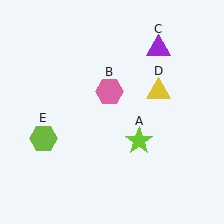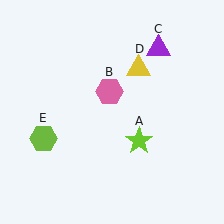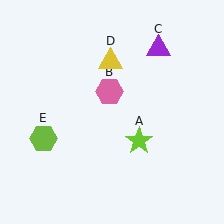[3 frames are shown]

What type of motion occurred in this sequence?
The yellow triangle (object D) rotated counterclockwise around the center of the scene.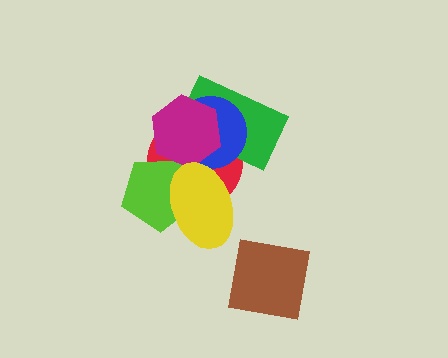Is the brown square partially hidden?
No, no other shape covers it.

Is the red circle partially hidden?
Yes, it is partially covered by another shape.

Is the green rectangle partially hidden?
Yes, it is partially covered by another shape.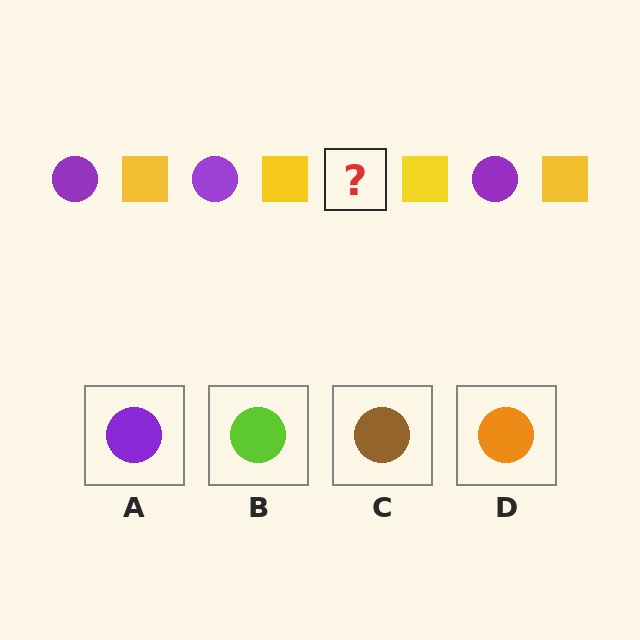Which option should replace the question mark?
Option A.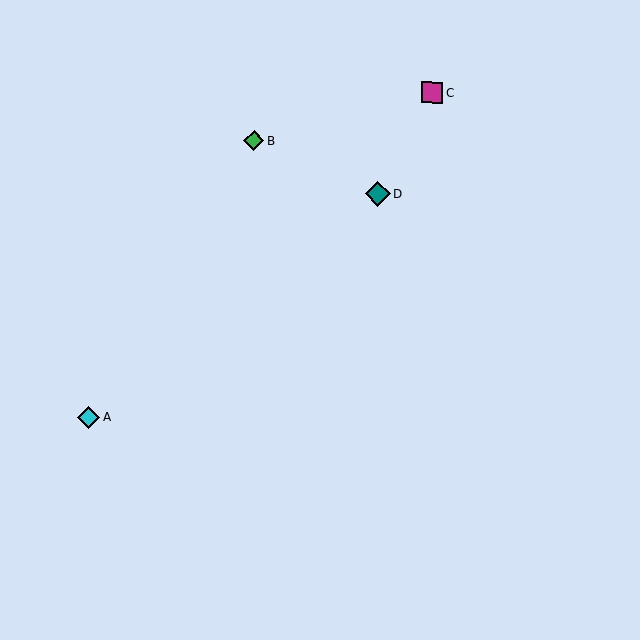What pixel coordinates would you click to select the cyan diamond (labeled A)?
Click at (88, 417) to select the cyan diamond A.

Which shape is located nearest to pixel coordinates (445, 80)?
The magenta square (labeled C) at (432, 93) is nearest to that location.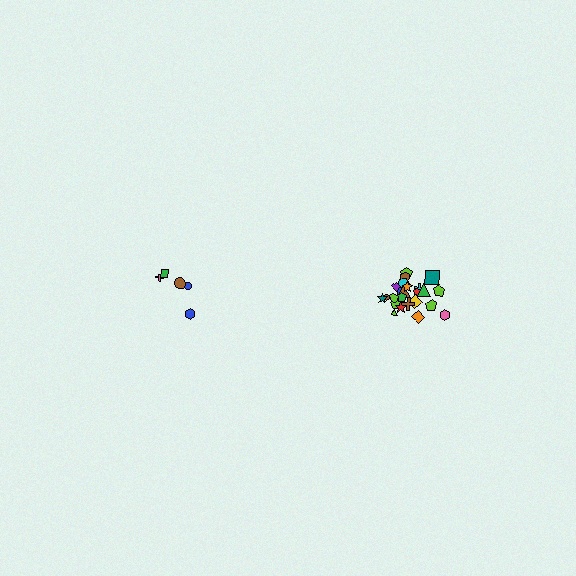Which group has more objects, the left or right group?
The right group.